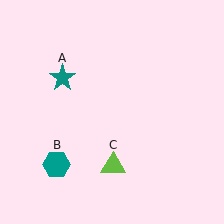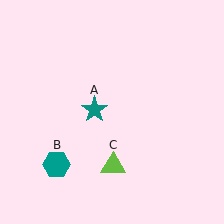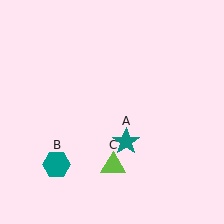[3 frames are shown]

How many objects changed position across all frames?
1 object changed position: teal star (object A).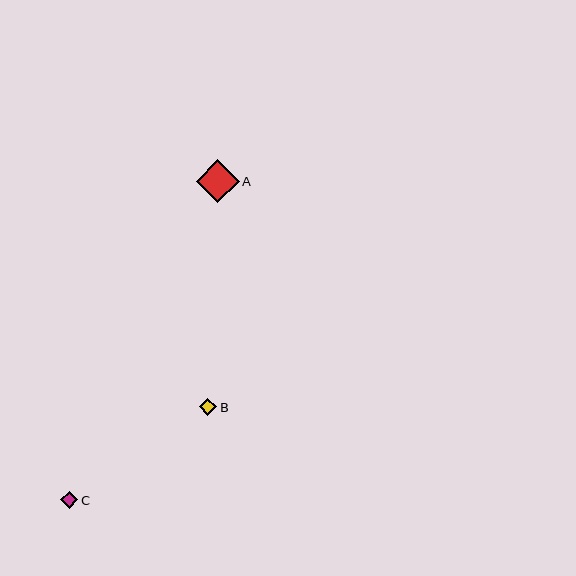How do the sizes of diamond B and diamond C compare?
Diamond B and diamond C are approximately the same size.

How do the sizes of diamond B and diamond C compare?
Diamond B and diamond C are approximately the same size.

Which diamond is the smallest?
Diamond C is the smallest with a size of approximately 17 pixels.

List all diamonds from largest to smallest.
From largest to smallest: A, B, C.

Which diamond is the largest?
Diamond A is the largest with a size of approximately 43 pixels.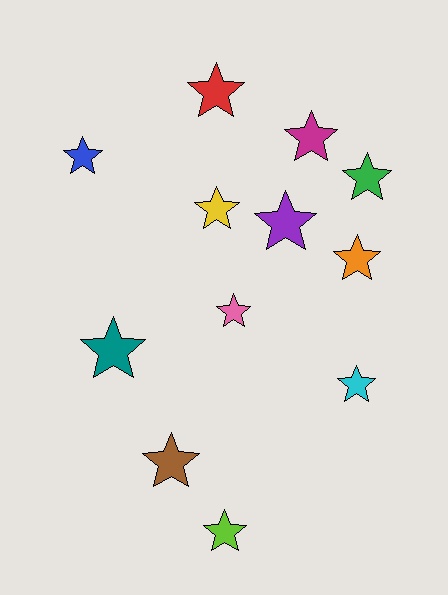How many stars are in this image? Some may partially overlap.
There are 12 stars.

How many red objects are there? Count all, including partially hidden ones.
There is 1 red object.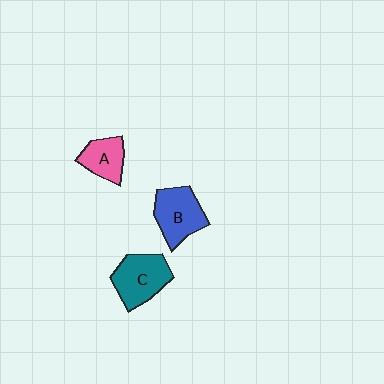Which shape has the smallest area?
Shape A (pink).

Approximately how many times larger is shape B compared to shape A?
Approximately 1.4 times.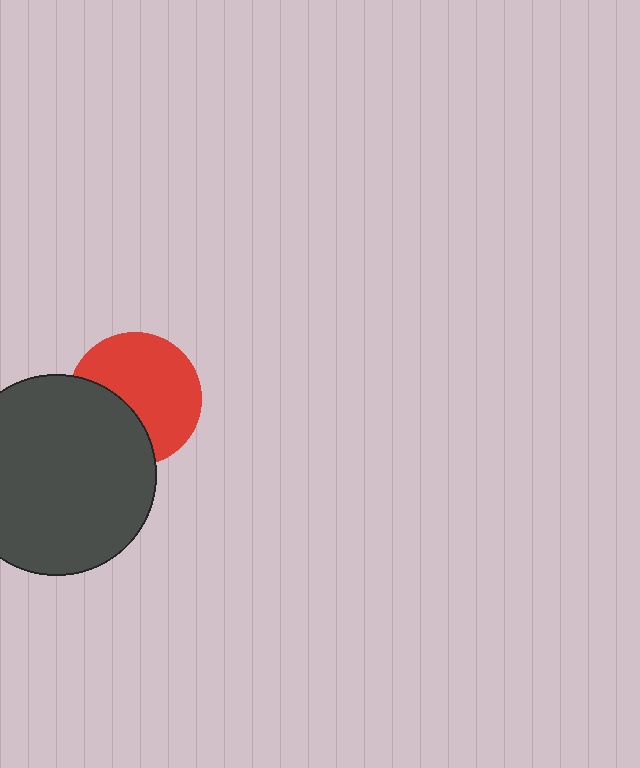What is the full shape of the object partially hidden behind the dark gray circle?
The partially hidden object is a red circle.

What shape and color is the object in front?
The object in front is a dark gray circle.